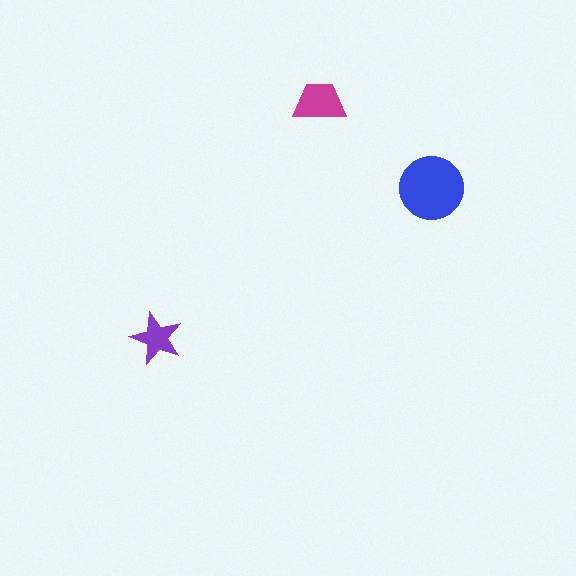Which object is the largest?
The blue circle.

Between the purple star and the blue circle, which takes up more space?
The blue circle.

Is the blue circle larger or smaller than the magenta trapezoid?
Larger.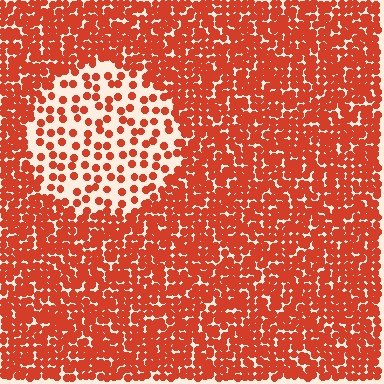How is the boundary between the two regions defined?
The boundary is defined by a change in element density (approximately 2.8x ratio). All elements are the same color, size, and shape.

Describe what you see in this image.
The image contains small red elements arranged at two different densities. A circle-shaped region is visible where the elements are less densely packed than the surrounding area.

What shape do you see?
I see a circle.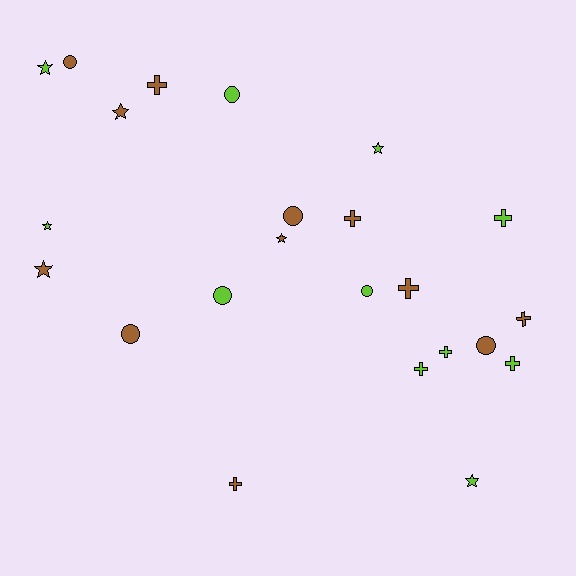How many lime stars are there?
There are 4 lime stars.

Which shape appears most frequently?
Cross, with 9 objects.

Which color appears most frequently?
Brown, with 12 objects.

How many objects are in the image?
There are 23 objects.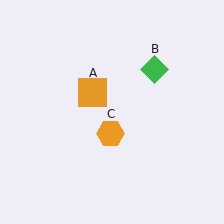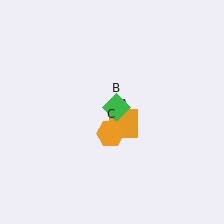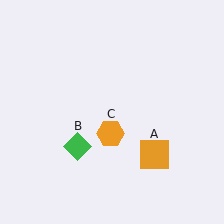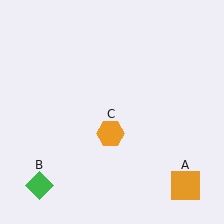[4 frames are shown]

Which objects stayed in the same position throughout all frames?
Orange hexagon (object C) remained stationary.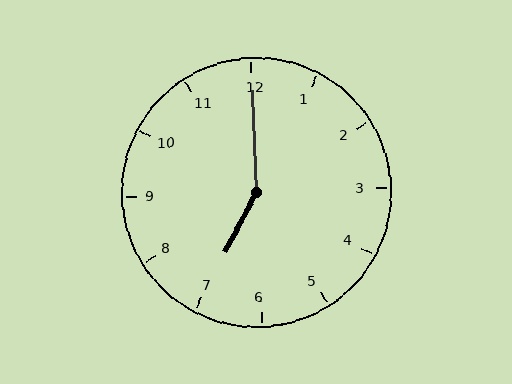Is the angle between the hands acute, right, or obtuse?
It is obtuse.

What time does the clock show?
7:00.